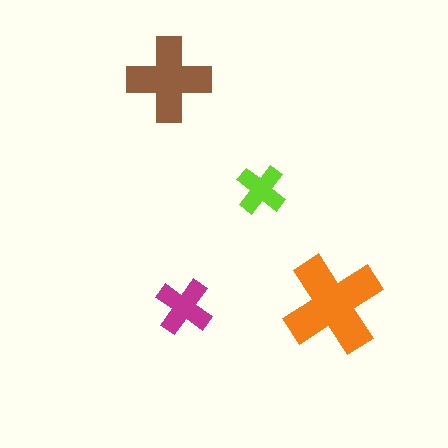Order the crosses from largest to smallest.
the orange one, the brown one, the magenta one, the lime one.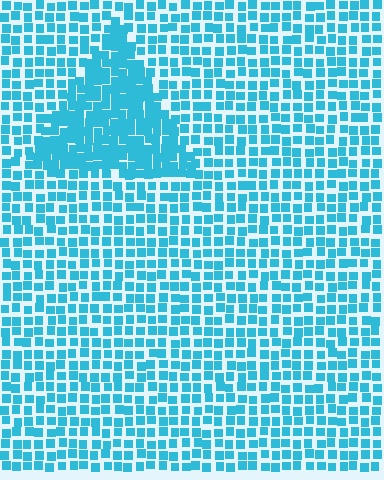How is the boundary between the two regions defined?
The boundary is defined by a change in element density (approximately 1.8x ratio). All elements are the same color, size, and shape.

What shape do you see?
I see a triangle.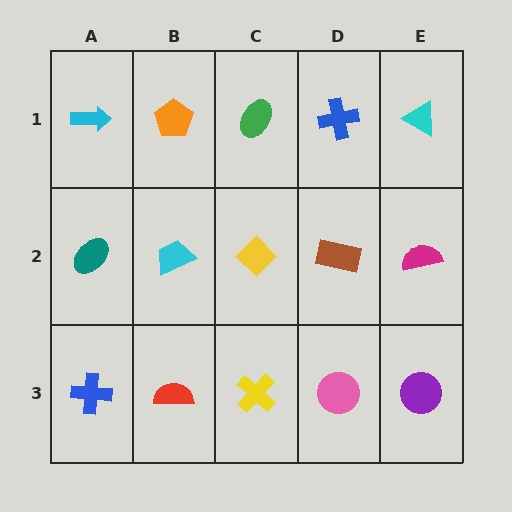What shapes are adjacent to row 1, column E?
A magenta semicircle (row 2, column E), a blue cross (row 1, column D).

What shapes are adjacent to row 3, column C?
A yellow diamond (row 2, column C), a red semicircle (row 3, column B), a pink circle (row 3, column D).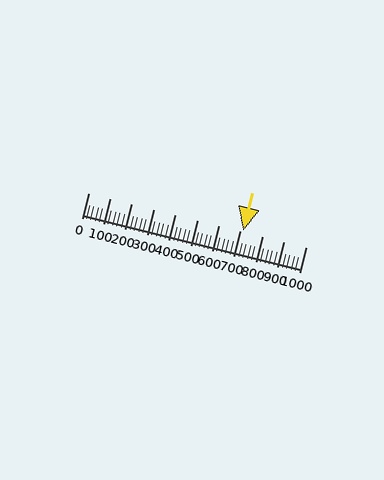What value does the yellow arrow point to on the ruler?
The yellow arrow points to approximately 714.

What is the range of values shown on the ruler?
The ruler shows values from 0 to 1000.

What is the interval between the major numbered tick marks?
The major tick marks are spaced 100 units apart.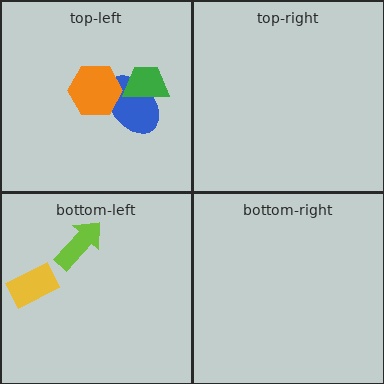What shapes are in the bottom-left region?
The yellow rectangle, the lime arrow.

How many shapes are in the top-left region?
3.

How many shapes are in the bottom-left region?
2.